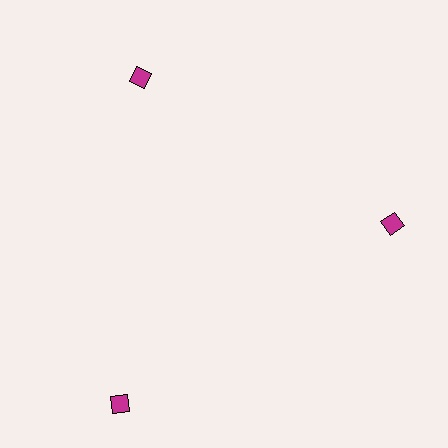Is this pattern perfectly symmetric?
No. The 3 magenta diamonds are arranged in a ring, but one element near the 7 o'clock position is pushed outward from the center, breaking the 3-fold rotational symmetry.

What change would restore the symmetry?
The symmetry would be restored by moving it inward, back onto the ring so that all 3 diamonds sit at equal angles and equal distance from the center.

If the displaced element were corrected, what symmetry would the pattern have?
It would have 3-fold rotational symmetry — the pattern would map onto itself every 120 degrees.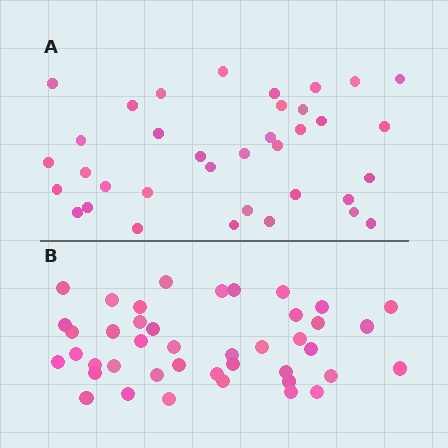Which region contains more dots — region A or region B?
Region B (the bottom region) has more dots.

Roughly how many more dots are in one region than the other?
Region B has about 6 more dots than region A.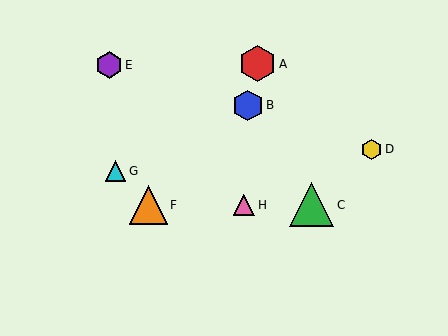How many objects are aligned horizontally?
3 objects (C, F, H) are aligned horizontally.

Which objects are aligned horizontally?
Objects C, F, H are aligned horizontally.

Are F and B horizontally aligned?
No, F is at y≈205 and B is at y≈105.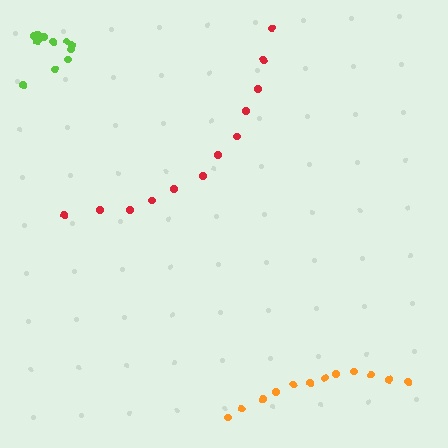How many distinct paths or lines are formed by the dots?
There are 3 distinct paths.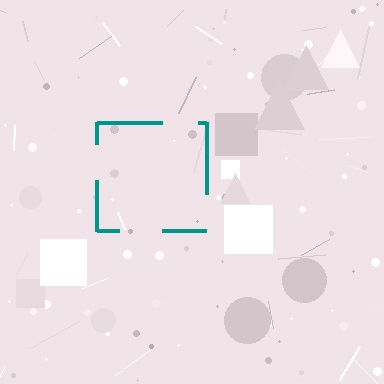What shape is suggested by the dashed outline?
The dashed outline suggests a square.